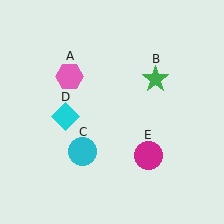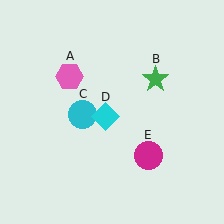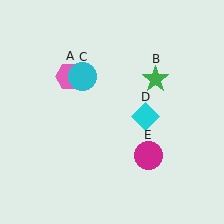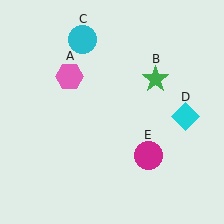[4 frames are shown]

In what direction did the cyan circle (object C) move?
The cyan circle (object C) moved up.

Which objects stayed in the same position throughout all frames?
Pink hexagon (object A) and green star (object B) and magenta circle (object E) remained stationary.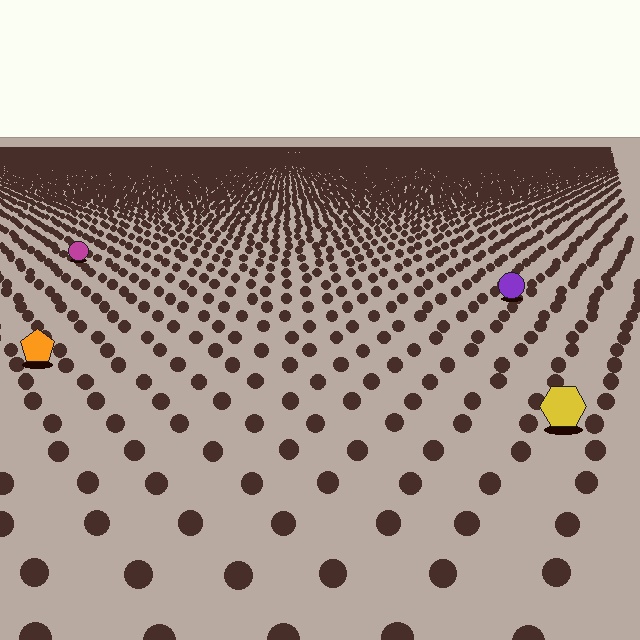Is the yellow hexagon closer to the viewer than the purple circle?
Yes. The yellow hexagon is closer — you can tell from the texture gradient: the ground texture is coarser near it.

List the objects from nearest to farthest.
From nearest to farthest: the yellow hexagon, the orange pentagon, the purple circle, the magenta circle.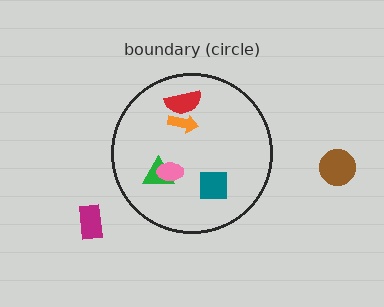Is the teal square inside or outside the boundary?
Inside.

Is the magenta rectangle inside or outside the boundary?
Outside.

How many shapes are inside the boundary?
5 inside, 2 outside.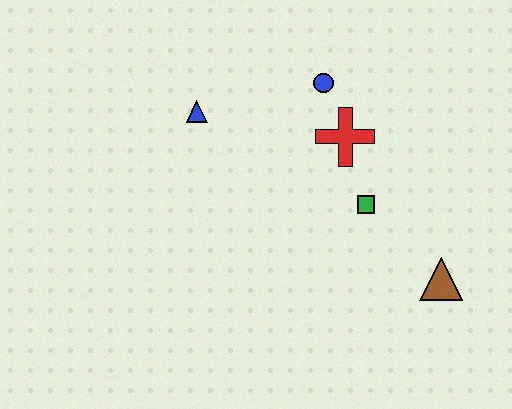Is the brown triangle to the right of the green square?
Yes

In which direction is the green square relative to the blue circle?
The green square is below the blue circle.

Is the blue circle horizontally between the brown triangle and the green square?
No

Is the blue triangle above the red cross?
Yes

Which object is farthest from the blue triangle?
The brown triangle is farthest from the blue triangle.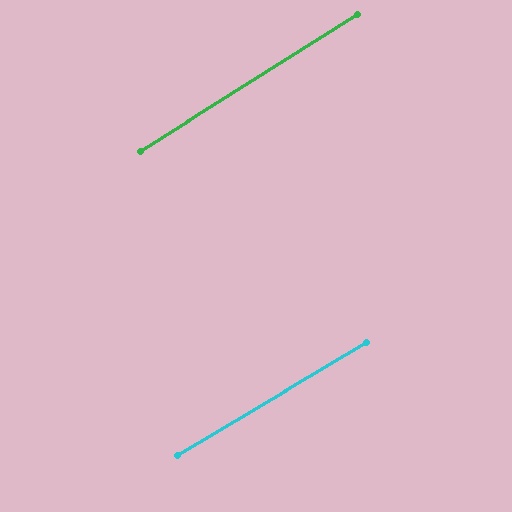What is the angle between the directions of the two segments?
Approximately 2 degrees.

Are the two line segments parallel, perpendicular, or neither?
Parallel — their directions differ by only 1.6°.